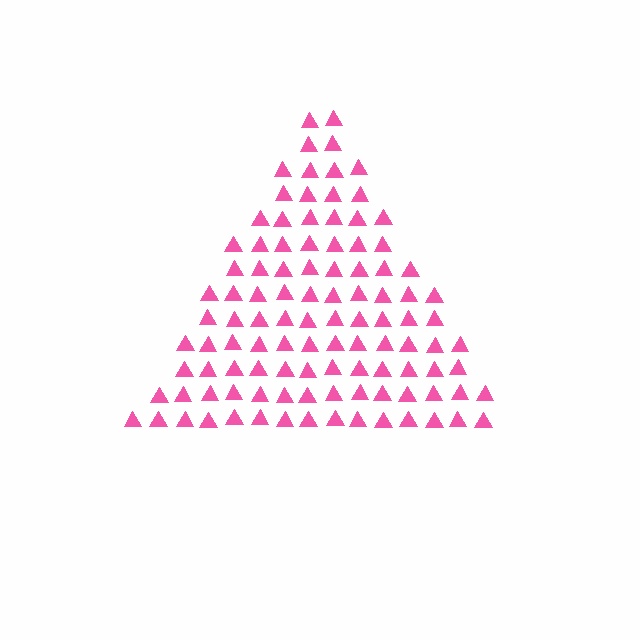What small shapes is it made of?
It is made of small triangles.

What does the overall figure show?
The overall figure shows a triangle.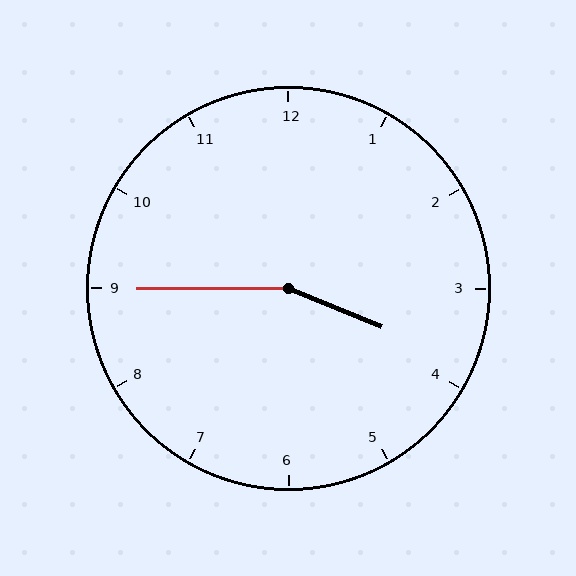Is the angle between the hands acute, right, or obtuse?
It is obtuse.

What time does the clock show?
3:45.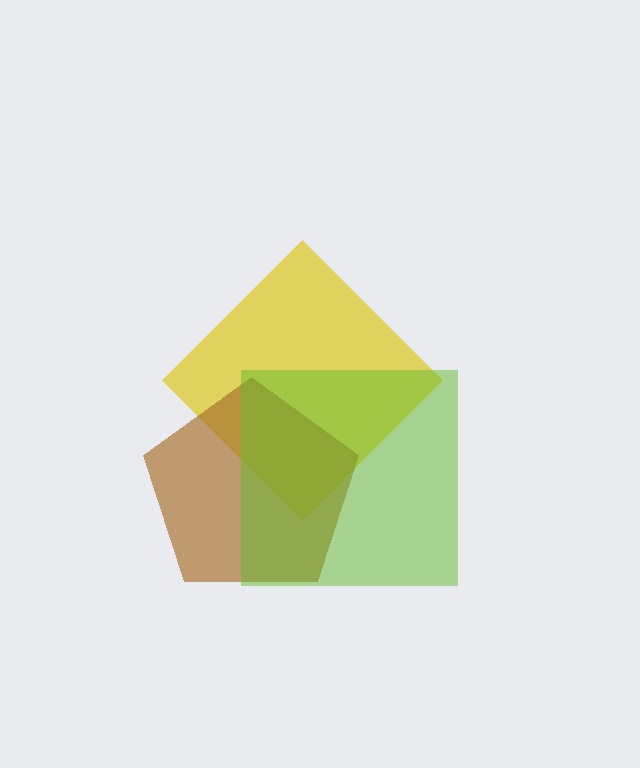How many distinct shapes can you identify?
There are 3 distinct shapes: a yellow diamond, a brown pentagon, a lime square.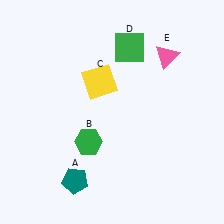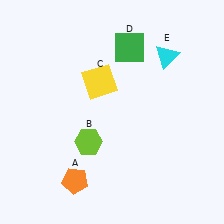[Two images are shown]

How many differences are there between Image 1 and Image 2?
There are 3 differences between the two images.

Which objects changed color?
A changed from teal to orange. B changed from green to lime. E changed from pink to cyan.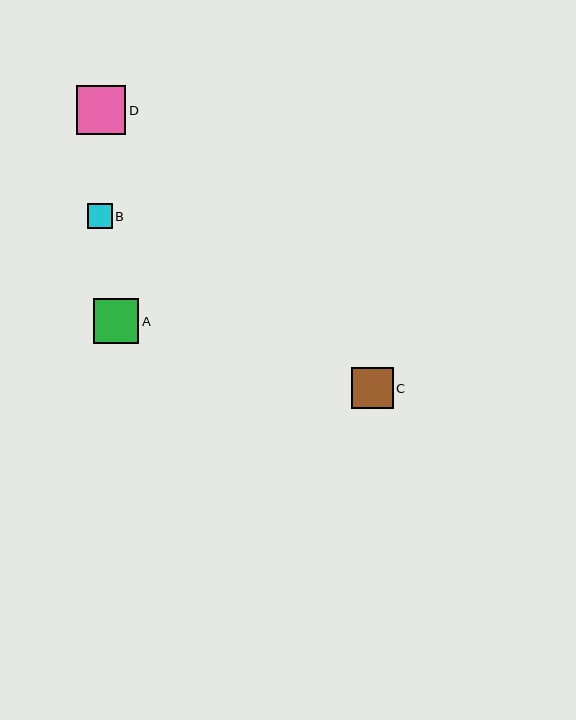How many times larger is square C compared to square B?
Square C is approximately 1.6 times the size of square B.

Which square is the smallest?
Square B is the smallest with a size of approximately 25 pixels.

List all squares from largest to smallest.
From largest to smallest: D, A, C, B.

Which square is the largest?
Square D is the largest with a size of approximately 49 pixels.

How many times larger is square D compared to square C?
Square D is approximately 1.2 times the size of square C.